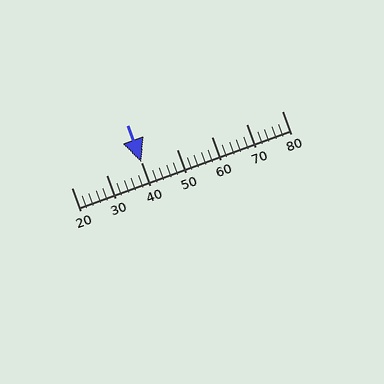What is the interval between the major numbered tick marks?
The major tick marks are spaced 10 units apart.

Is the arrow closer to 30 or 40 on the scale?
The arrow is closer to 40.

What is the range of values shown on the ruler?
The ruler shows values from 20 to 80.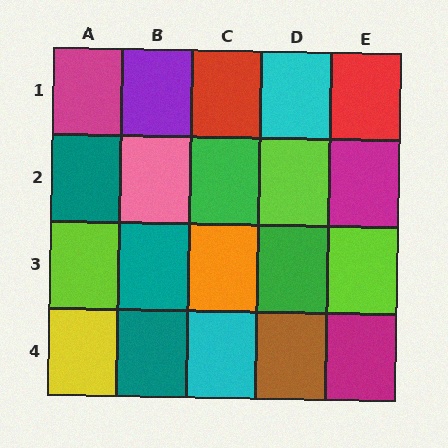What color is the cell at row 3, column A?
Lime.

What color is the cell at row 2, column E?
Magenta.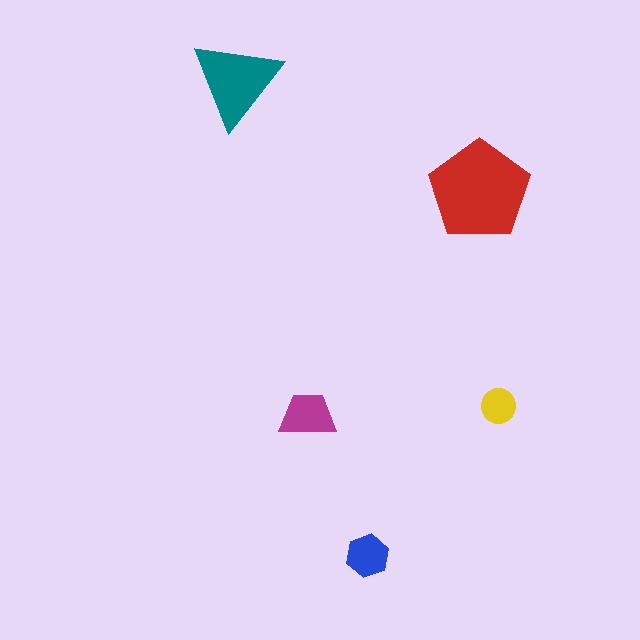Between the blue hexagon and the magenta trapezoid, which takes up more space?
The magenta trapezoid.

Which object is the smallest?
The yellow circle.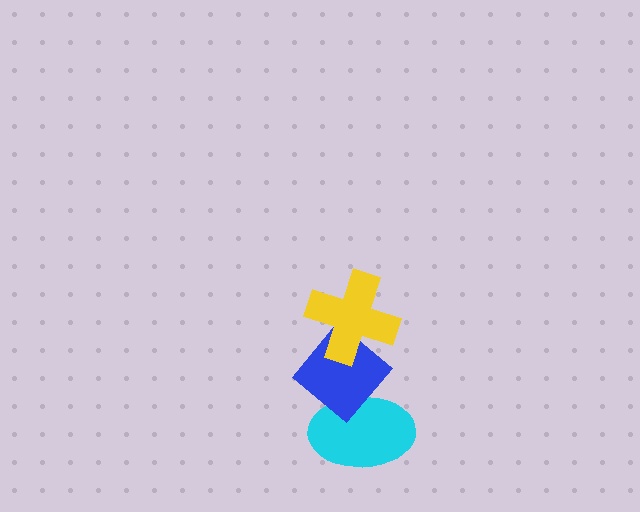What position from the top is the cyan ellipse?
The cyan ellipse is 3rd from the top.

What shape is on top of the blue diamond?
The yellow cross is on top of the blue diamond.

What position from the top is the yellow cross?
The yellow cross is 1st from the top.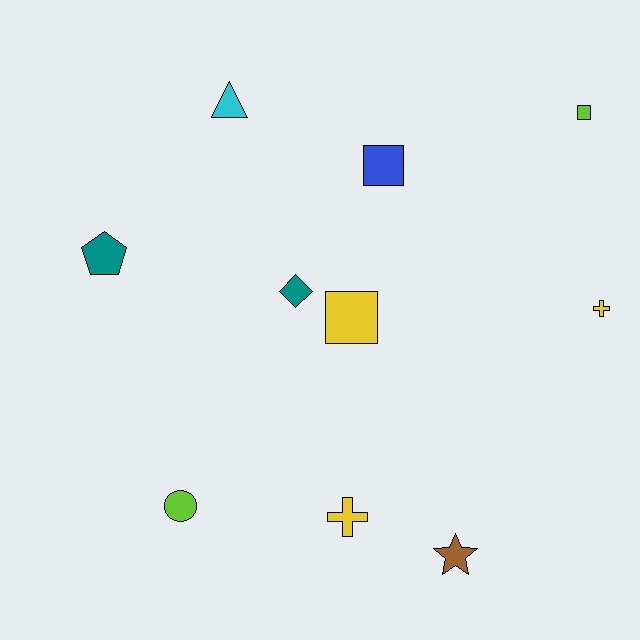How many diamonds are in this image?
There is 1 diamond.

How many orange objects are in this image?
There are no orange objects.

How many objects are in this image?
There are 10 objects.